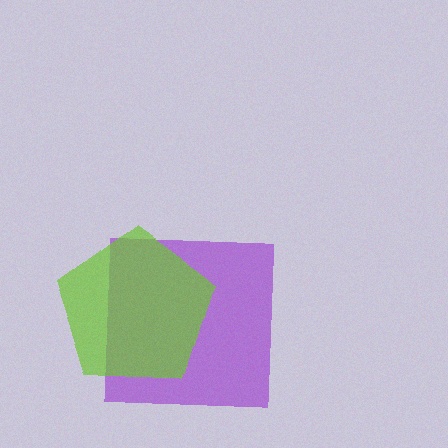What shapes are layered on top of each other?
The layered shapes are: a purple square, a lime pentagon.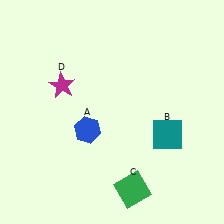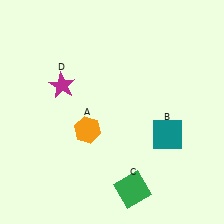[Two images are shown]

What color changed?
The hexagon (A) changed from blue in Image 1 to orange in Image 2.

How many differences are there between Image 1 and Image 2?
There is 1 difference between the two images.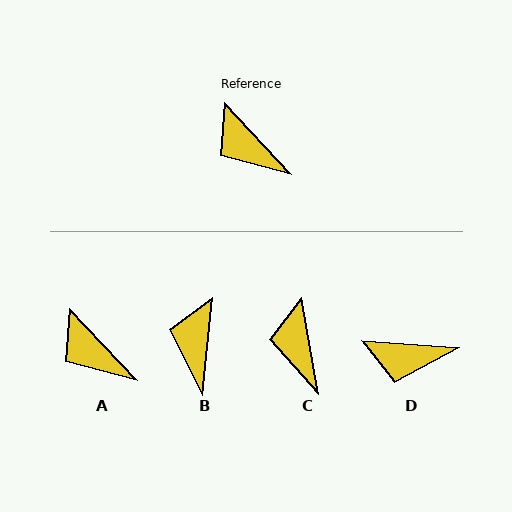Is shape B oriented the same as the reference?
No, it is off by about 49 degrees.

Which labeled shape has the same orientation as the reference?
A.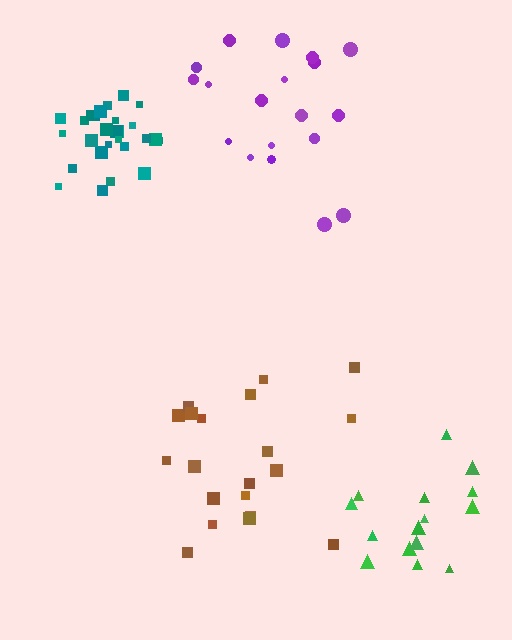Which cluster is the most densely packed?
Teal.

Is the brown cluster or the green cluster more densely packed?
Green.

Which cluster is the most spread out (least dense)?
Purple.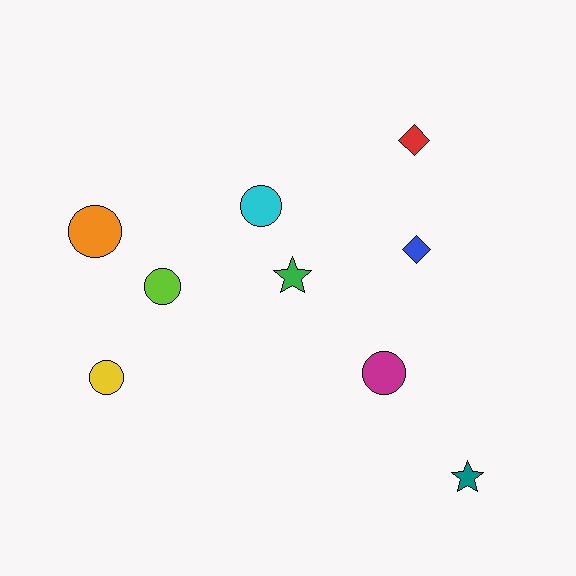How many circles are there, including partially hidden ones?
There are 5 circles.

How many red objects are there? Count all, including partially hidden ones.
There is 1 red object.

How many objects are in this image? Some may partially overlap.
There are 9 objects.